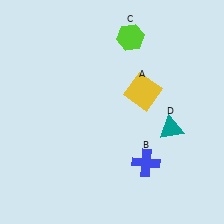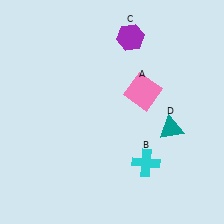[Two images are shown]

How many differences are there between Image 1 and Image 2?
There are 3 differences between the two images.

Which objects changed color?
A changed from yellow to pink. B changed from blue to cyan. C changed from lime to purple.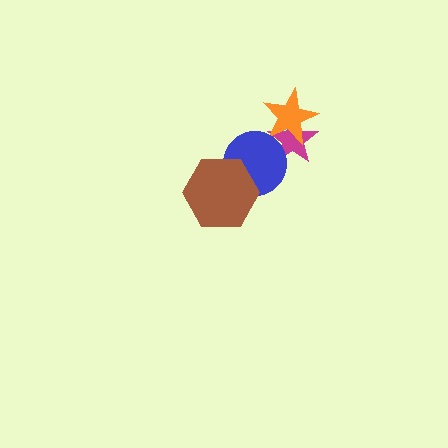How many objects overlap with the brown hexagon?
1 object overlaps with the brown hexagon.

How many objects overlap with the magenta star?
2 objects overlap with the magenta star.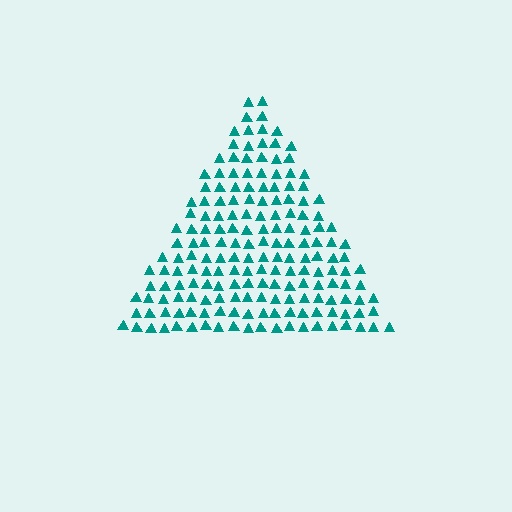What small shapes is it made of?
It is made of small triangles.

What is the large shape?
The large shape is a triangle.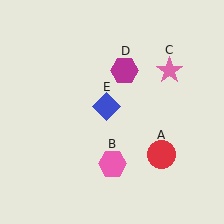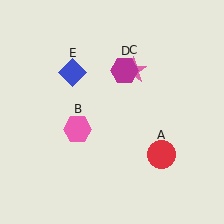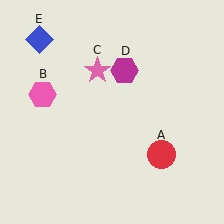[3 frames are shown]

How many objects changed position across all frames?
3 objects changed position: pink hexagon (object B), pink star (object C), blue diamond (object E).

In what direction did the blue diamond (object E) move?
The blue diamond (object E) moved up and to the left.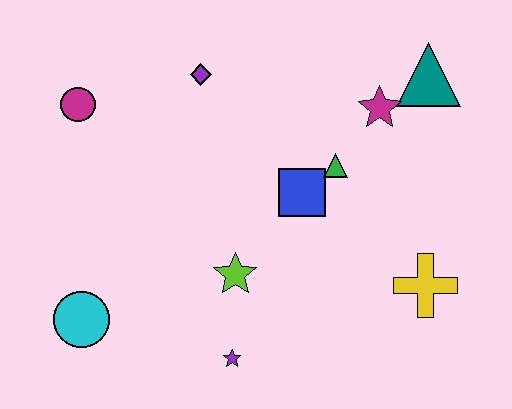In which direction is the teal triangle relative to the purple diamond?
The teal triangle is to the right of the purple diamond.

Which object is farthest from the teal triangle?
The cyan circle is farthest from the teal triangle.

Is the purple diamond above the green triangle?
Yes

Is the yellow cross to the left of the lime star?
No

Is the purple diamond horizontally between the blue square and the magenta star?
No